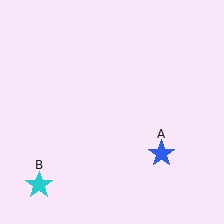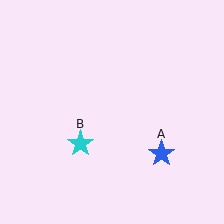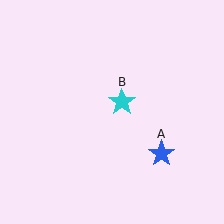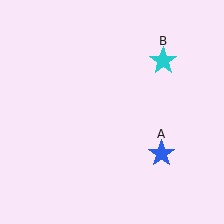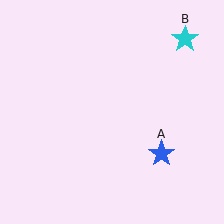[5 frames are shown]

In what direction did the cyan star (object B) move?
The cyan star (object B) moved up and to the right.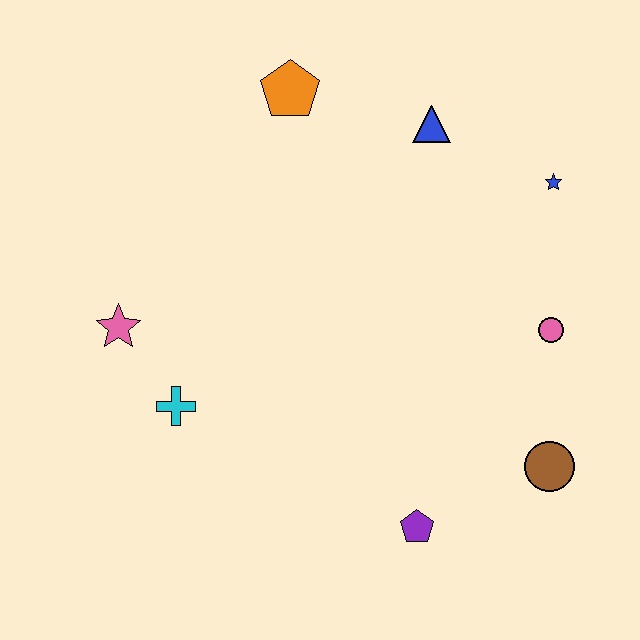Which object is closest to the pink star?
The cyan cross is closest to the pink star.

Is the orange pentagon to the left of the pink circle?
Yes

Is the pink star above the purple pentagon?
Yes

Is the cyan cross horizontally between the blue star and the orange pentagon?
No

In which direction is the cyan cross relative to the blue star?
The cyan cross is to the left of the blue star.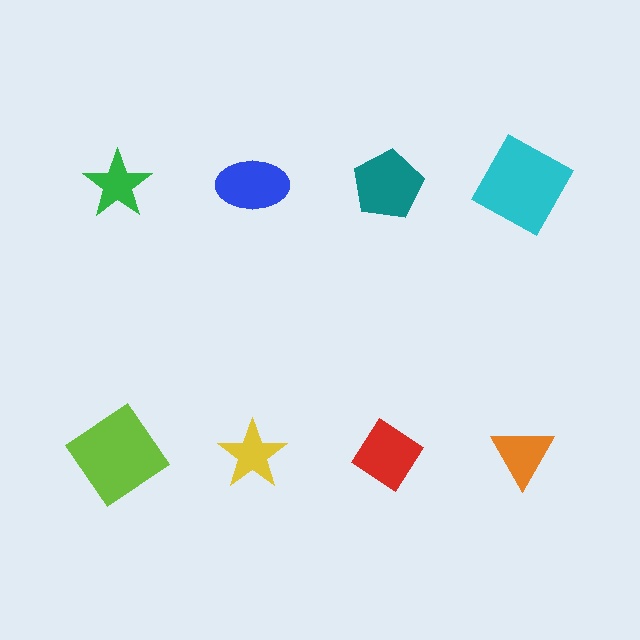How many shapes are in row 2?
4 shapes.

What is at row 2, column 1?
A lime diamond.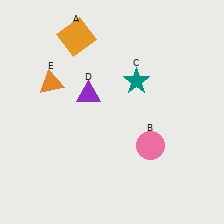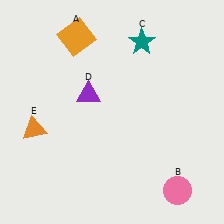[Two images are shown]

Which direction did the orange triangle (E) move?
The orange triangle (E) moved down.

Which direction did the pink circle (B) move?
The pink circle (B) moved down.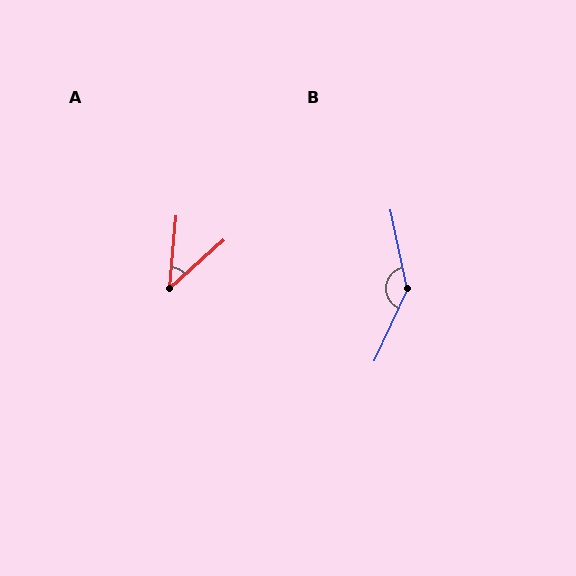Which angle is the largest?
B, at approximately 144 degrees.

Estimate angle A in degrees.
Approximately 43 degrees.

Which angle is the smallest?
A, at approximately 43 degrees.